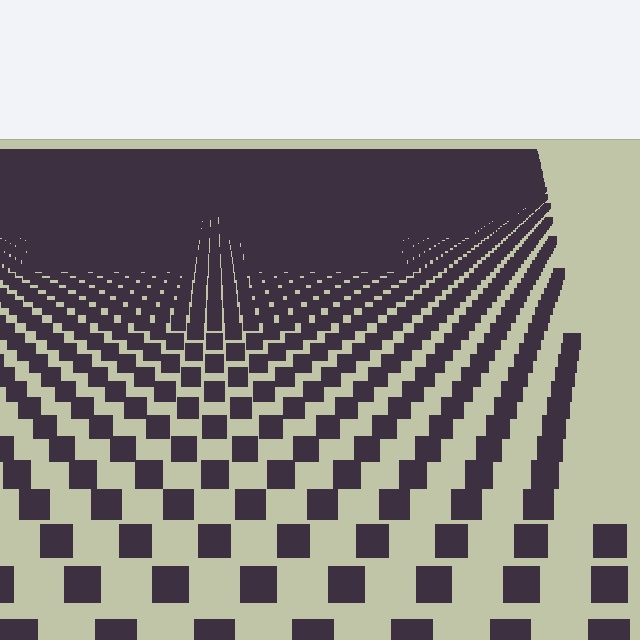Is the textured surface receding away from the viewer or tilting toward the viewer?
The surface is receding away from the viewer. Texture elements get smaller and denser toward the top.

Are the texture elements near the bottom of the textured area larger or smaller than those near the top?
Larger. Near the bottom, elements are closer to the viewer and appear at a bigger on-screen size.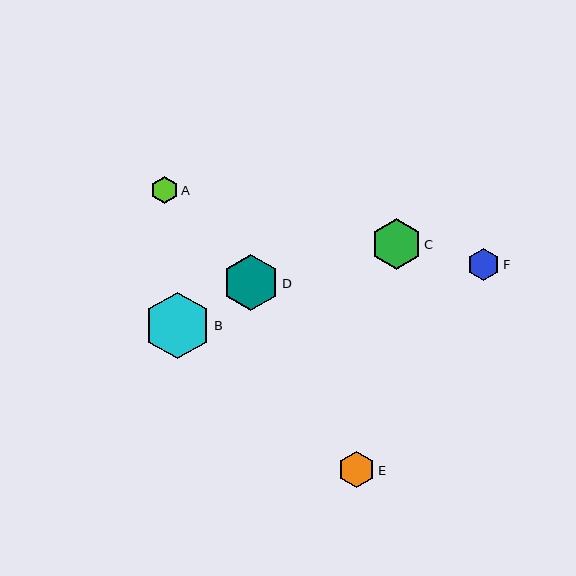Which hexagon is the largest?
Hexagon B is the largest with a size of approximately 67 pixels.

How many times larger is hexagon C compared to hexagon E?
Hexagon C is approximately 1.4 times the size of hexagon E.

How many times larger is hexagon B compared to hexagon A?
Hexagon B is approximately 2.4 times the size of hexagon A.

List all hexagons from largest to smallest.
From largest to smallest: B, D, C, E, F, A.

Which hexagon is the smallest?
Hexagon A is the smallest with a size of approximately 28 pixels.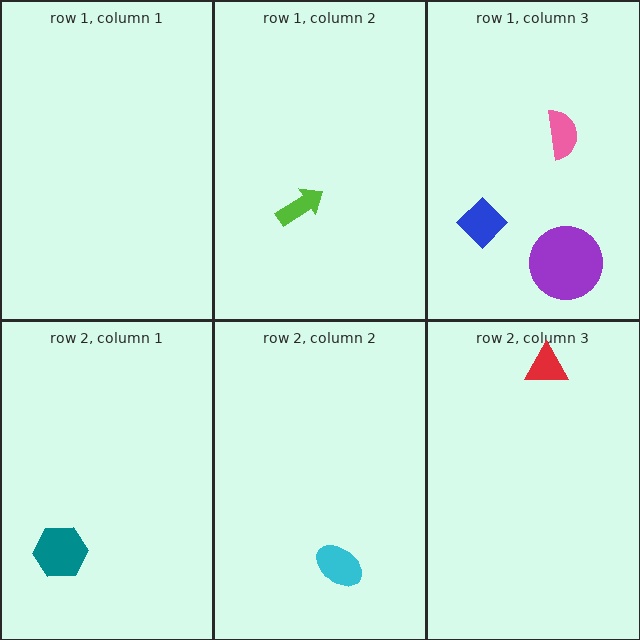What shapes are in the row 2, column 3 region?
The red triangle.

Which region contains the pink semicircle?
The row 1, column 3 region.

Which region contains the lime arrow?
The row 1, column 2 region.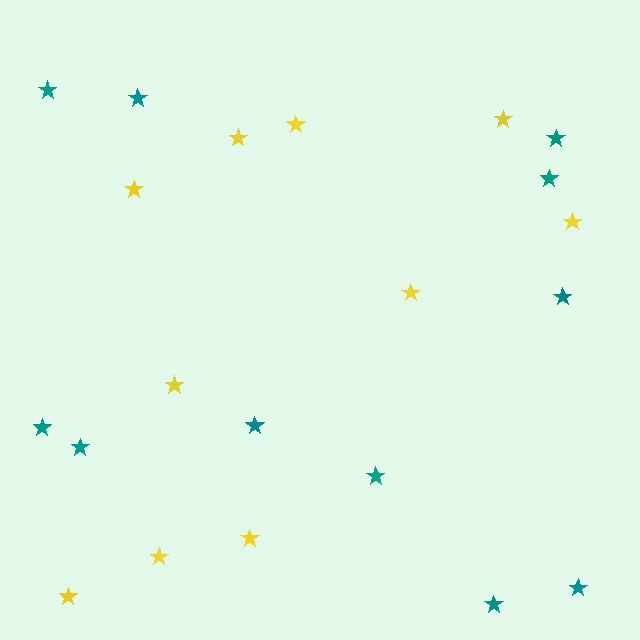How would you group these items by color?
There are 2 groups: one group of yellow stars (10) and one group of teal stars (11).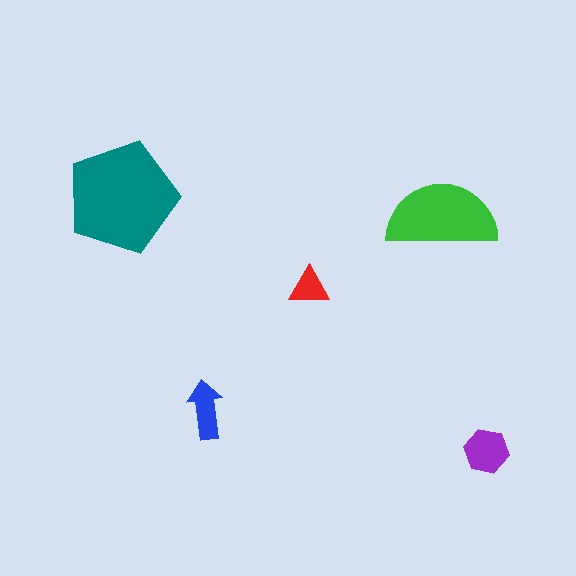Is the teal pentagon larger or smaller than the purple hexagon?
Larger.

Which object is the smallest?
The red triangle.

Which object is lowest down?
The purple hexagon is bottommost.